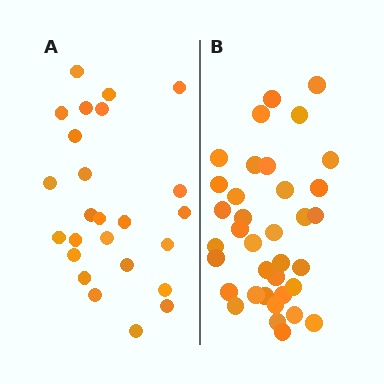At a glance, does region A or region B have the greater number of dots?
Region B (the right region) has more dots.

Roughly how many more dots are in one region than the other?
Region B has roughly 12 or so more dots than region A.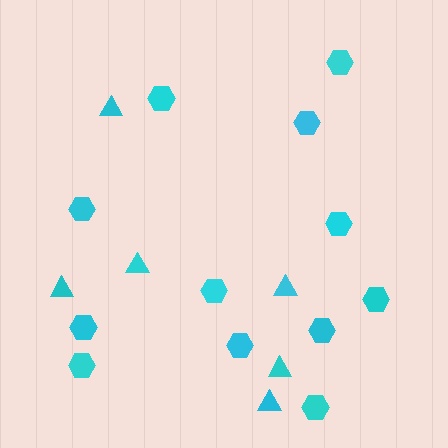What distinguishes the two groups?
There are 2 groups: one group of hexagons (12) and one group of triangles (6).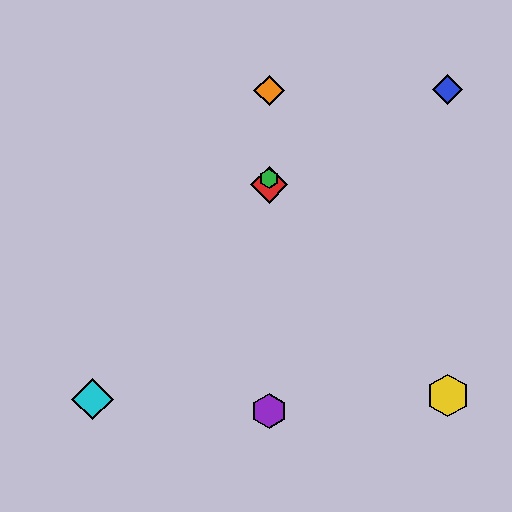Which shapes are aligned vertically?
The red diamond, the green hexagon, the purple hexagon, the orange diamond are aligned vertically.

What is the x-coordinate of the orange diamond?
The orange diamond is at x≈269.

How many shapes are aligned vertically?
4 shapes (the red diamond, the green hexagon, the purple hexagon, the orange diamond) are aligned vertically.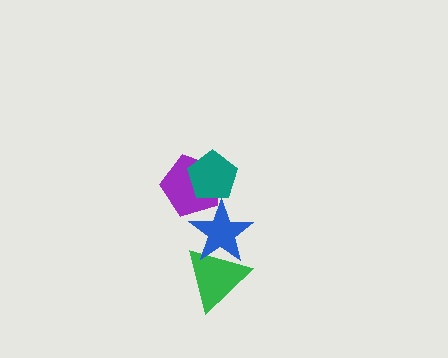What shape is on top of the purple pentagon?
The teal pentagon is on top of the purple pentagon.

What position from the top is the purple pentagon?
The purple pentagon is 2nd from the top.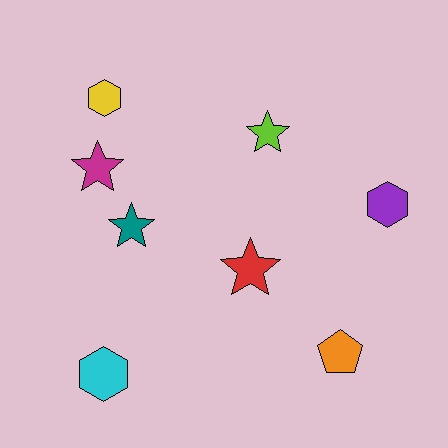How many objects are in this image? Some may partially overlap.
There are 8 objects.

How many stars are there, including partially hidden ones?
There are 4 stars.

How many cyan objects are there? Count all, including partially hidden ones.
There is 1 cyan object.